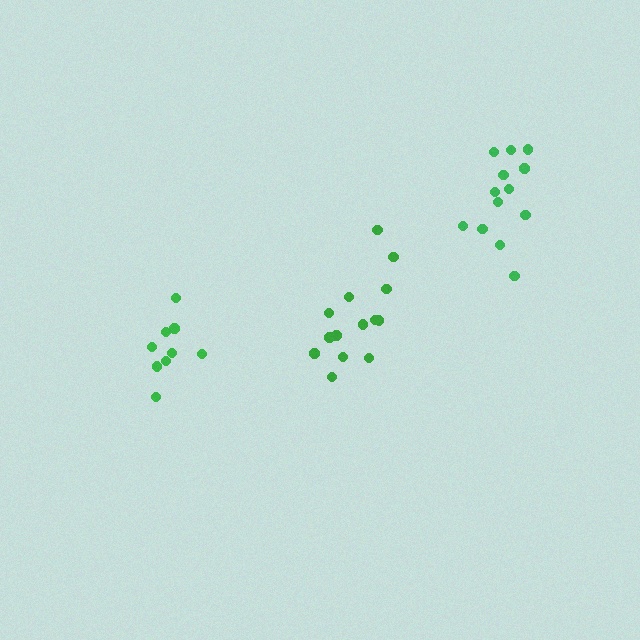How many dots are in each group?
Group 1: 14 dots, Group 2: 9 dots, Group 3: 13 dots (36 total).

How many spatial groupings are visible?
There are 3 spatial groupings.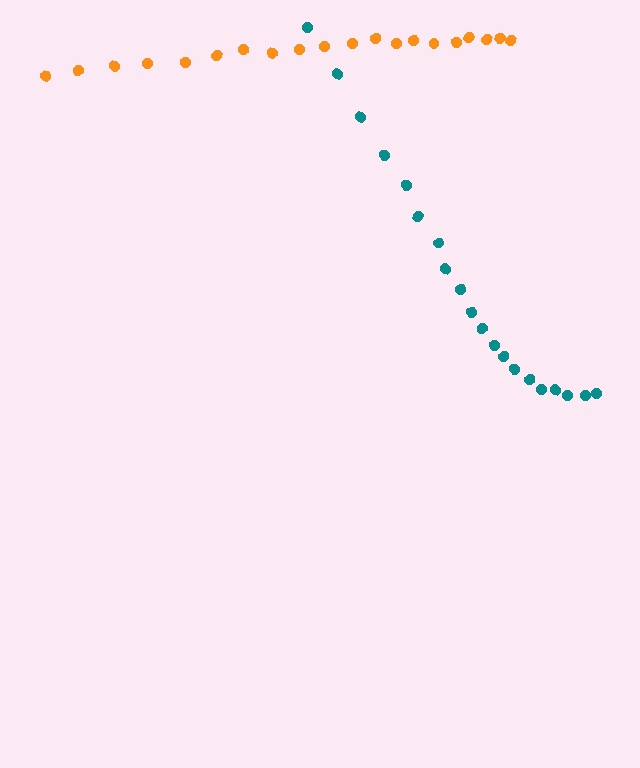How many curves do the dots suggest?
There are 2 distinct paths.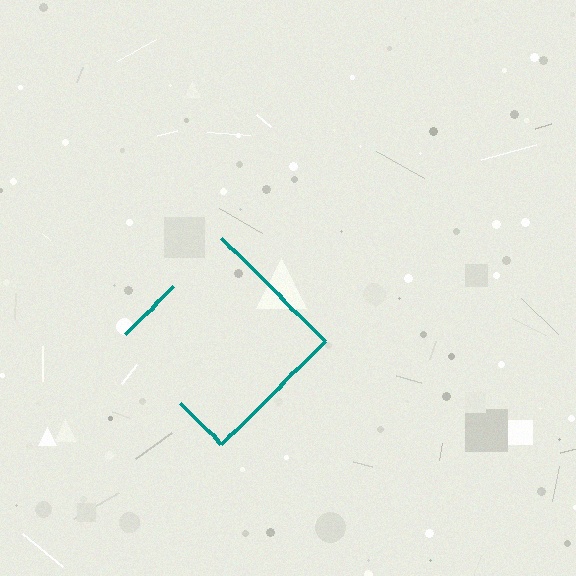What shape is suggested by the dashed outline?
The dashed outline suggests a diamond.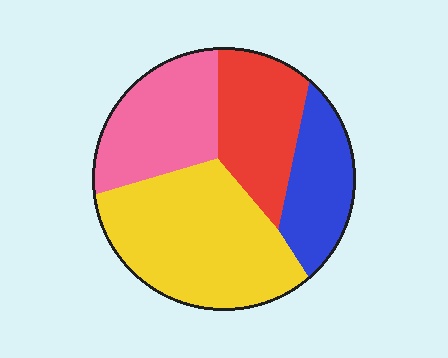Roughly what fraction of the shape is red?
Red takes up between a sixth and a third of the shape.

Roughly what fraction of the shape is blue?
Blue takes up between a sixth and a third of the shape.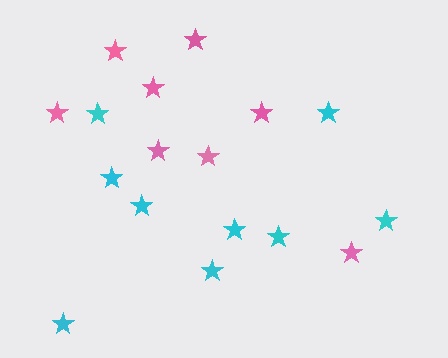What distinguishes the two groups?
There are 2 groups: one group of cyan stars (9) and one group of pink stars (8).